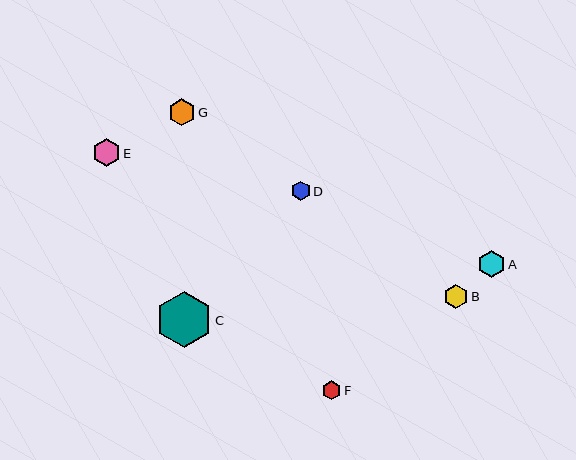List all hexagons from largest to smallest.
From largest to smallest: C, E, A, G, B, F, D.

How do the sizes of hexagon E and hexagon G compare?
Hexagon E and hexagon G are approximately the same size.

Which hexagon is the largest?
Hexagon C is the largest with a size of approximately 56 pixels.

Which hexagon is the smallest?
Hexagon D is the smallest with a size of approximately 19 pixels.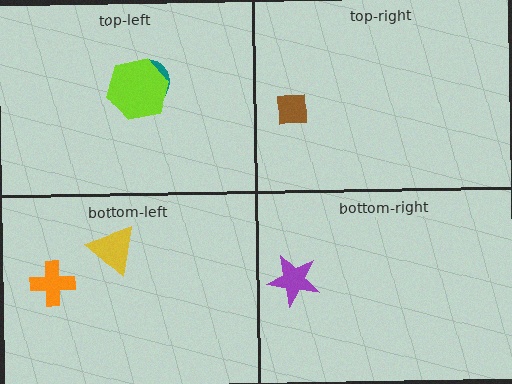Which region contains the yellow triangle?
The bottom-left region.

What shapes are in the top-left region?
The teal semicircle, the lime hexagon.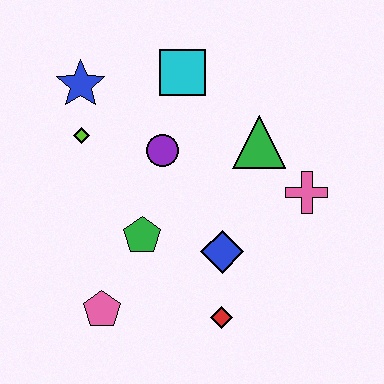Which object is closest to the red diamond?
The blue diamond is closest to the red diamond.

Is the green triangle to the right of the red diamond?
Yes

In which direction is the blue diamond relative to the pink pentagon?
The blue diamond is to the right of the pink pentagon.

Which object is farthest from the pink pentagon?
The cyan square is farthest from the pink pentagon.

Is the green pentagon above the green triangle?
No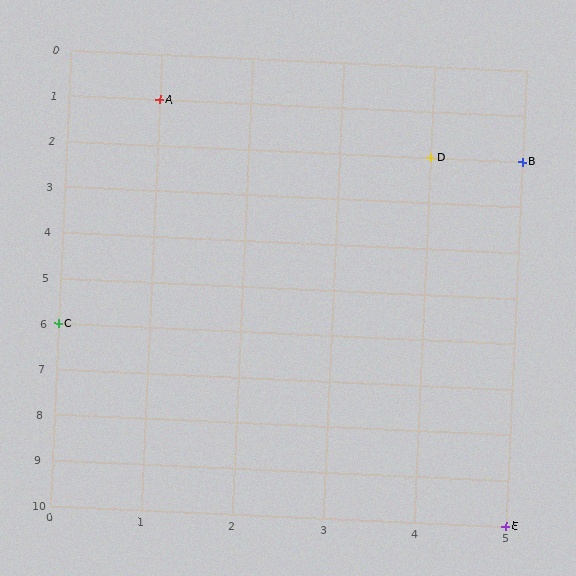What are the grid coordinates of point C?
Point C is at grid coordinates (0, 6).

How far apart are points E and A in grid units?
Points E and A are 4 columns and 9 rows apart (about 9.8 grid units diagonally).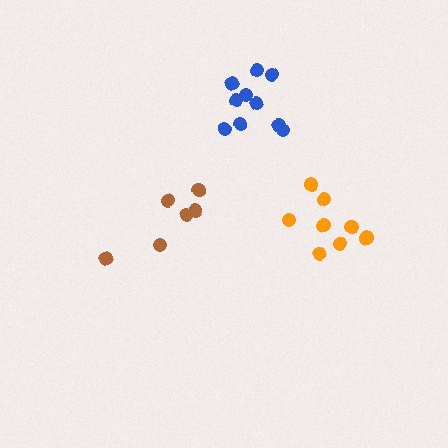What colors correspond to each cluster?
The clusters are colored: blue, brown, orange.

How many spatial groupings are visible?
There are 3 spatial groupings.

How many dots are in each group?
Group 1: 10 dots, Group 2: 6 dots, Group 3: 8 dots (24 total).